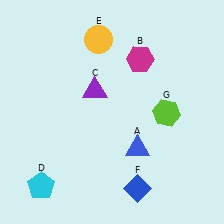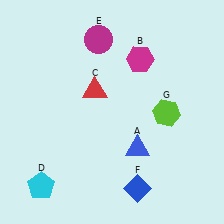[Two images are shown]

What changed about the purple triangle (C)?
In Image 1, C is purple. In Image 2, it changed to red.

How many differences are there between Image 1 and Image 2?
There are 2 differences between the two images.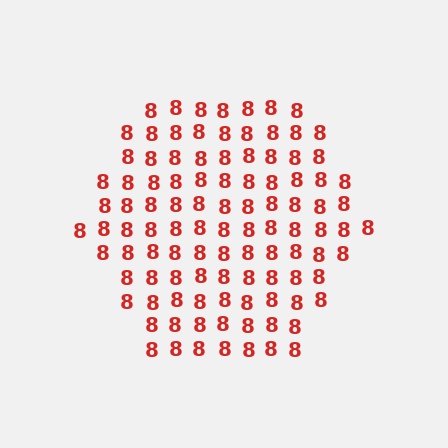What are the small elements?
The small elements are digit 8's.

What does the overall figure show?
The overall figure shows a hexagon.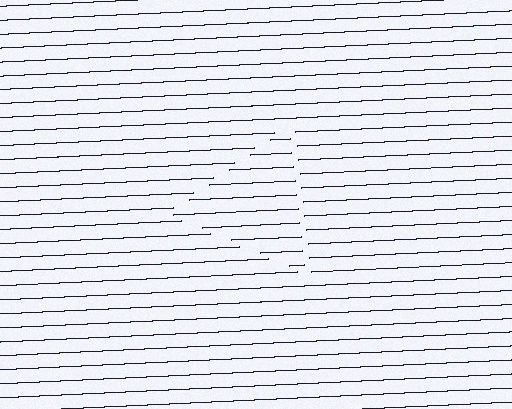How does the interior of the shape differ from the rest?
The interior of the shape contains the same grating, shifted by half a period — the contour is defined by the phase discontinuity where line-ends from the inner and outer gratings abut.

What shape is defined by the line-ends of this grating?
An illusory triangle. The interior of the shape contains the same grating, shifted by half a period — the contour is defined by the phase discontinuity where line-ends from the inner and outer gratings abut.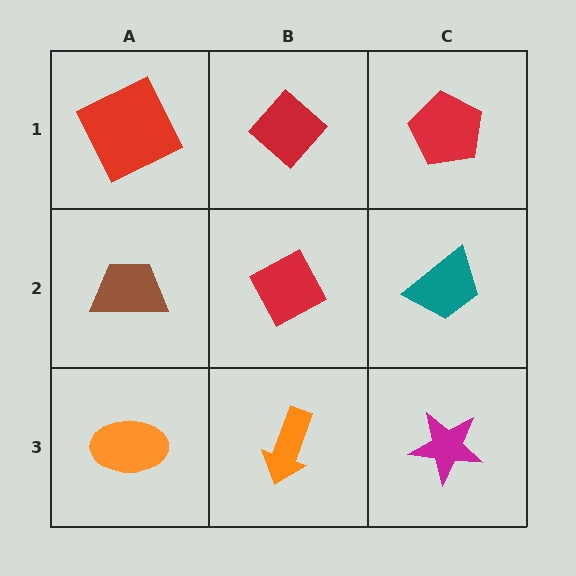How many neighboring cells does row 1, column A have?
2.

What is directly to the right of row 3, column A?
An orange arrow.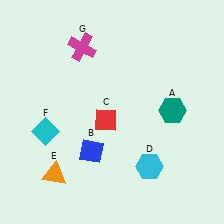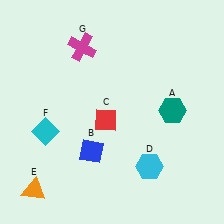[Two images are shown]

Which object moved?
The orange triangle (E) moved left.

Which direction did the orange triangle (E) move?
The orange triangle (E) moved left.